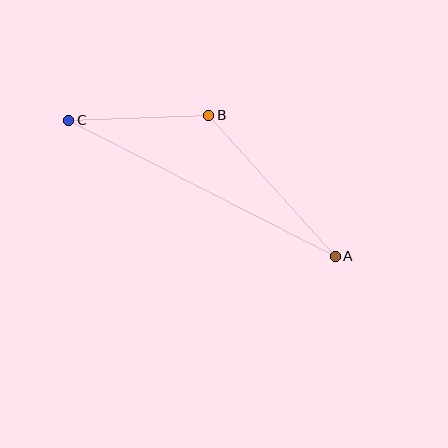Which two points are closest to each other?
Points B and C are closest to each other.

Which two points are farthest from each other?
Points A and C are farthest from each other.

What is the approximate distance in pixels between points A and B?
The distance between A and B is approximately 189 pixels.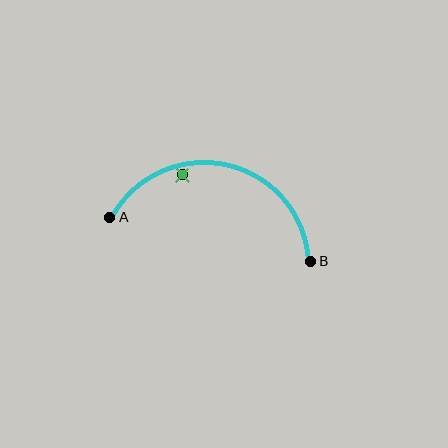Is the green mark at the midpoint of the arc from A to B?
No — the green mark does not lie on the arc at all. It sits slightly inside the curve.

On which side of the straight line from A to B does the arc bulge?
The arc bulges above the straight line connecting A and B.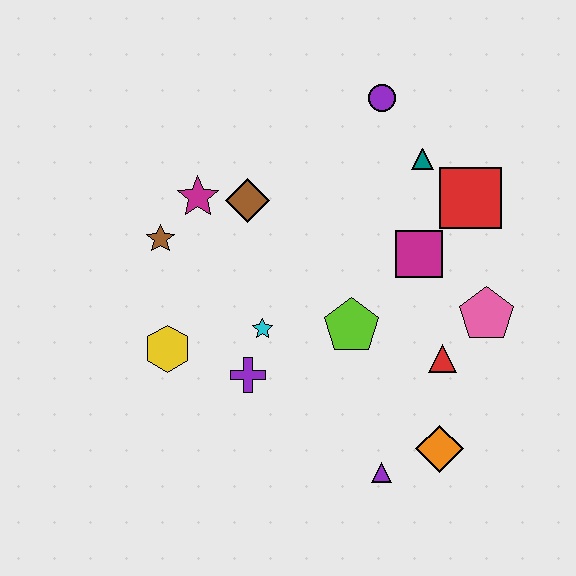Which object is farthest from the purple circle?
The purple triangle is farthest from the purple circle.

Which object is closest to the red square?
The teal triangle is closest to the red square.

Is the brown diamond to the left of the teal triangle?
Yes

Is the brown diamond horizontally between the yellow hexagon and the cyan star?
Yes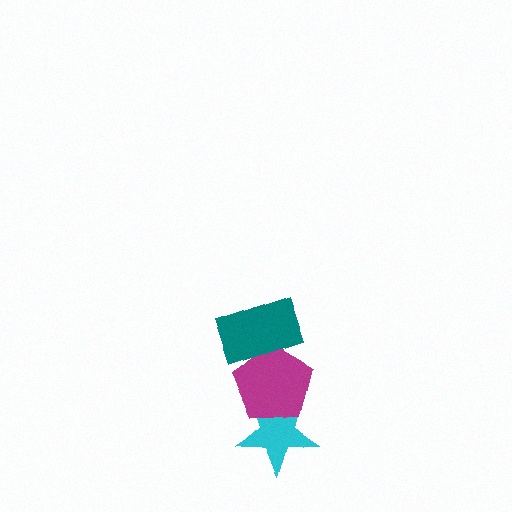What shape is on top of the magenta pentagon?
The teal rectangle is on top of the magenta pentagon.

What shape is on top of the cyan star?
The magenta pentagon is on top of the cyan star.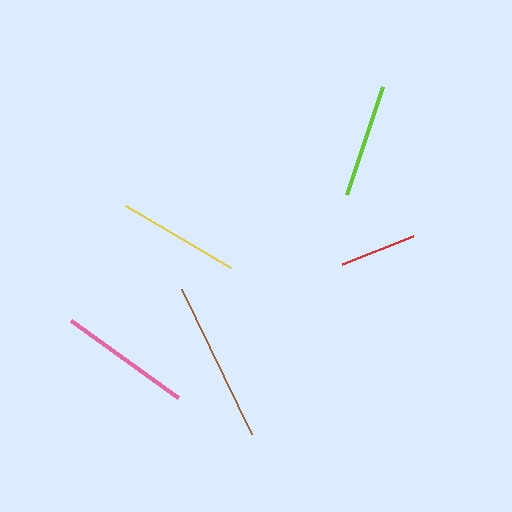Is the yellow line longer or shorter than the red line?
The yellow line is longer than the red line.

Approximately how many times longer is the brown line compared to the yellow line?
The brown line is approximately 1.3 times the length of the yellow line.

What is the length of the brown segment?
The brown segment is approximately 161 pixels long.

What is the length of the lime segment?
The lime segment is approximately 114 pixels long.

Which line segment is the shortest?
The red line is the shortest at approximately 76 pixels.